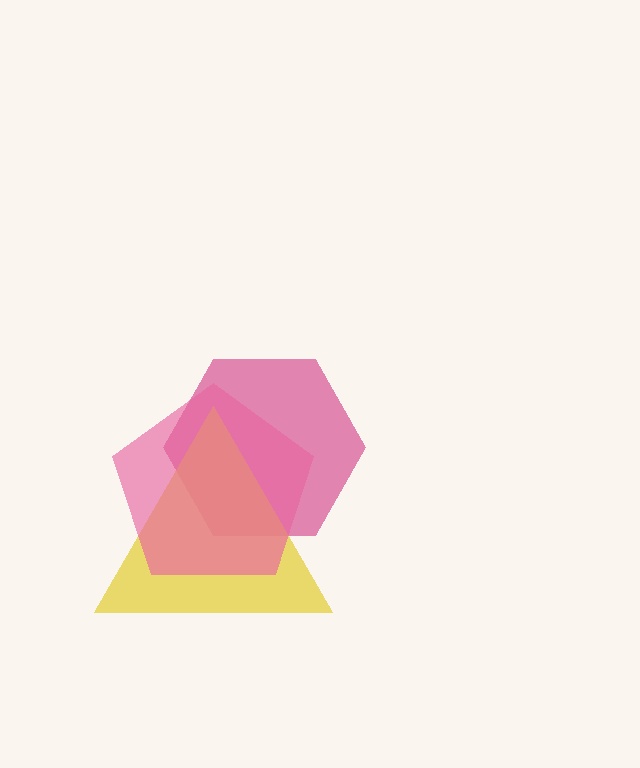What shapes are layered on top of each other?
The layered shapes are: a magenta hexagon, a yellow triangle, a pink pentagon.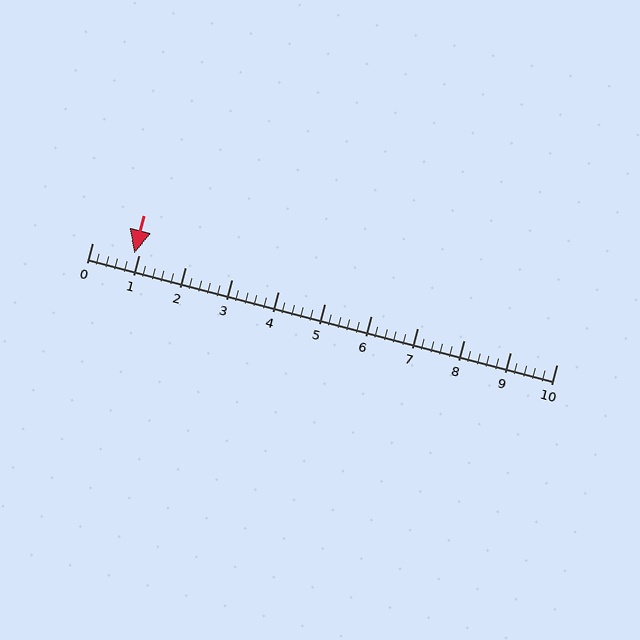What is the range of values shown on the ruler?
The ruler shows values from 0 to 10.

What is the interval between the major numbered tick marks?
The major tick marks are spaced 1 units apart.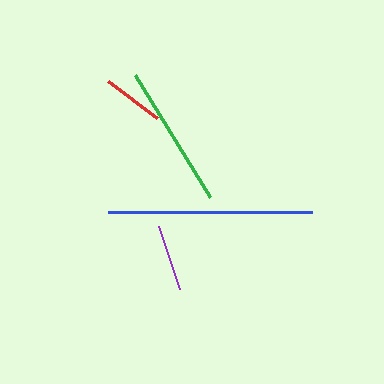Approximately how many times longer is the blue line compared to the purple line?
The blue line is approximately 3.1 times the length of the purple line.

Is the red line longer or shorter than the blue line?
The blue line is longer than the red line.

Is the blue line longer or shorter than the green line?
The blue line is longer than the green line.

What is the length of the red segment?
The red segment is approximately 61 pixels long.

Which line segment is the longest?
The blue line is the longest at approximately 204 pixels.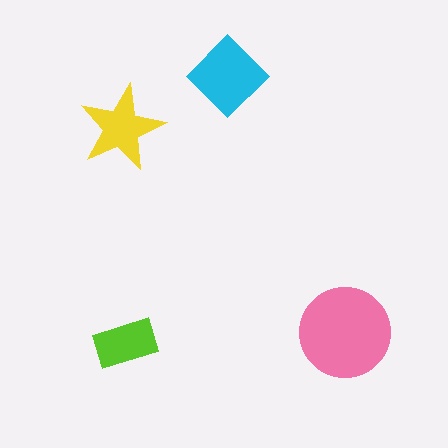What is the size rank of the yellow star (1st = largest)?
3rd.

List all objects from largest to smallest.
The pink circle, the cyan diamond, the yellow star, the lime rectangle.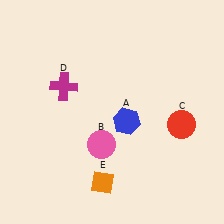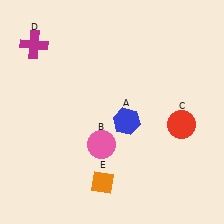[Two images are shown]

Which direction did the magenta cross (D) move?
The magenta cross (D) moved up.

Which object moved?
The magenta cross (D) moved up.